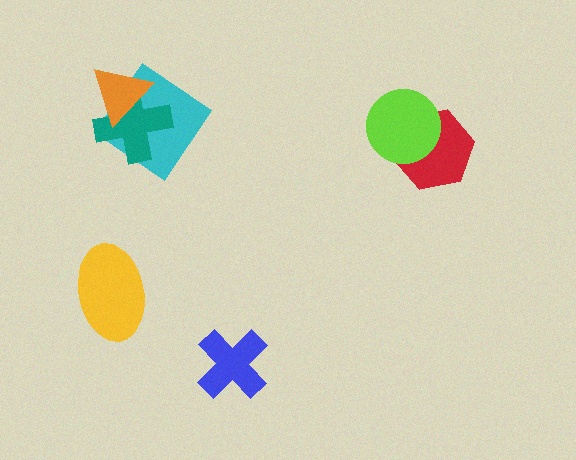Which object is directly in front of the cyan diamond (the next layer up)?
The teal cross is directly in front of the cyan diamond.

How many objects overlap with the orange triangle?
2 objects overlap with the orange triangle.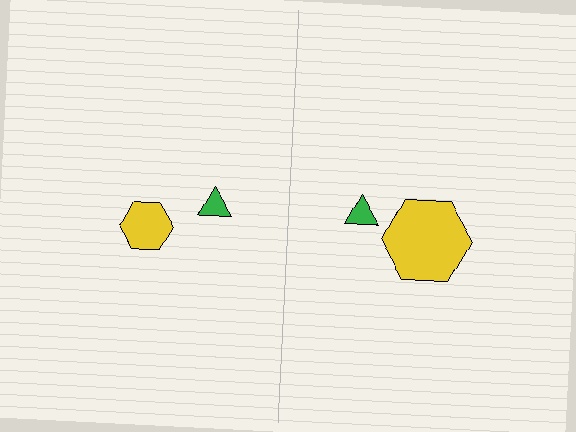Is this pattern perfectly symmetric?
No, the pattern is not perfectly symmetric. The yellow hexagon on the right side has a different size than its mirror counterpart.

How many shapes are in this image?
There are 4 shapes in this image.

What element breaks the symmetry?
The yellow hexagon on the right side has a different size than its mirror counterpart.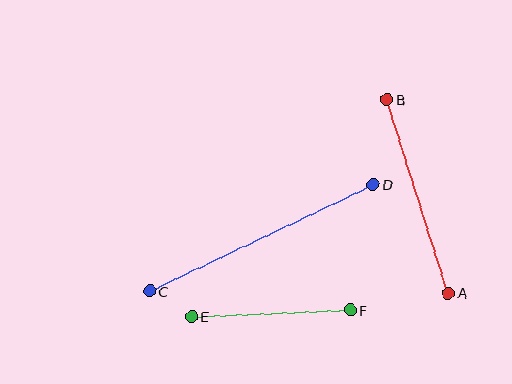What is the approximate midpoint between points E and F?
The midpoint is at approximately (271, 313) pixels.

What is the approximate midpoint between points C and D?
The midpoint is at approximately (261, 238) pixels.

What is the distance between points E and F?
The distance is approximately 159 pixels.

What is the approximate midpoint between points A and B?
The midpoint is at approximately (418, 196) pixels.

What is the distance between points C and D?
The distance is approximately 248 pixels.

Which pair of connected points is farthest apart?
Points C and D are farthest apart.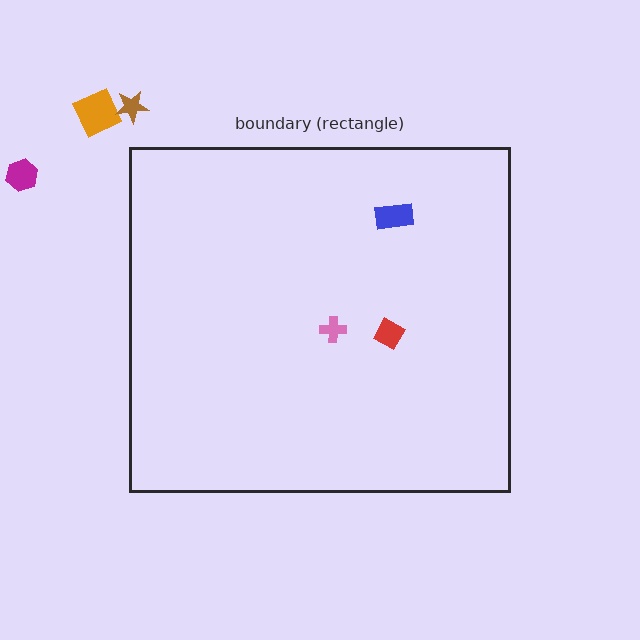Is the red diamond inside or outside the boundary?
Inside.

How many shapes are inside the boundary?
3 inside, 3 outside.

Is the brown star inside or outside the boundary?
Outside.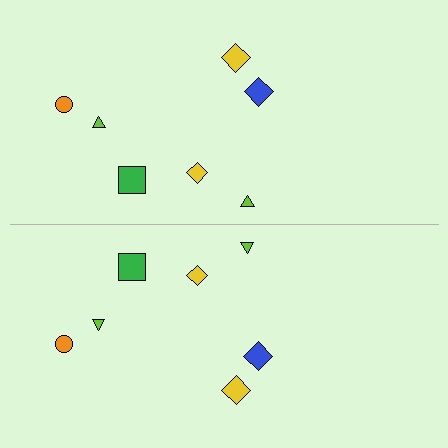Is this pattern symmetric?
Yes, this pattern has bilateral (reflection) symmetry.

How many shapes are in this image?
There are 14 shapes in this image.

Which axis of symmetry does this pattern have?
The pattern has a horizontal axis of symmetry running through the center of the image.